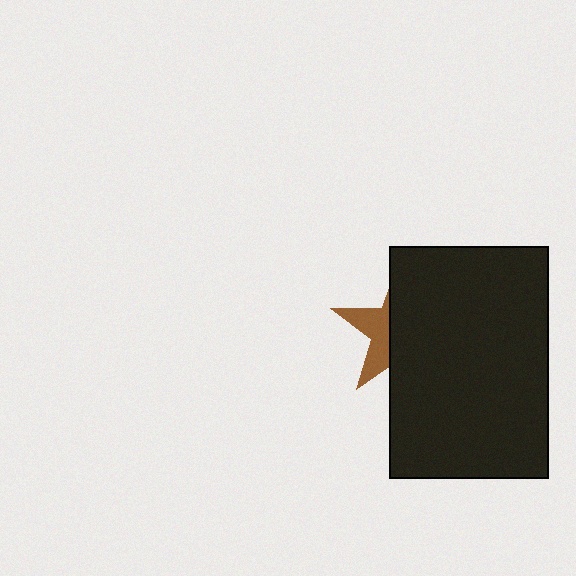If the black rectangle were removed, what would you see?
You would see the complete brown star.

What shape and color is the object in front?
The object in front is a black rectangle.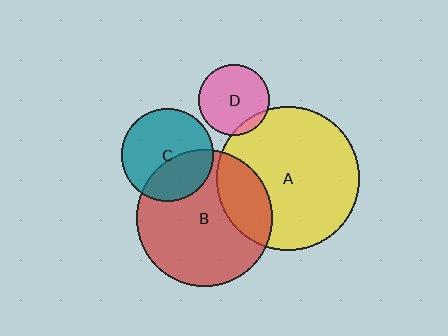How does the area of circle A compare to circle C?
Approximately 2.4 times.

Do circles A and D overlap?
Yes.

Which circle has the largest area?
Circle A (yellow).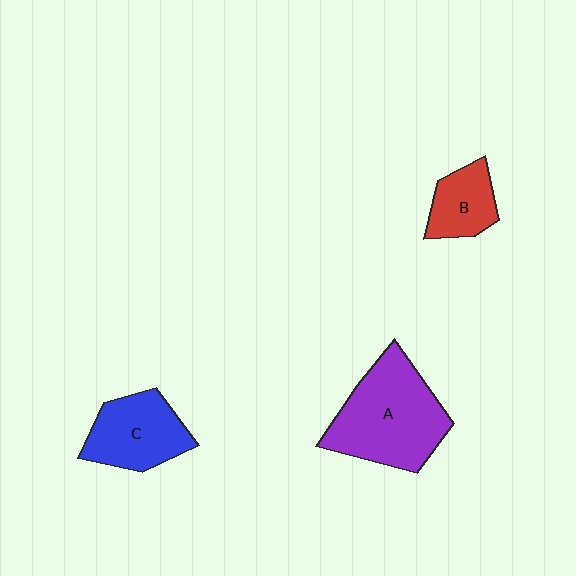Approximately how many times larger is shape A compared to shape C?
Approximately 1.6 times.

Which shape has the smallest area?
Shape B (red).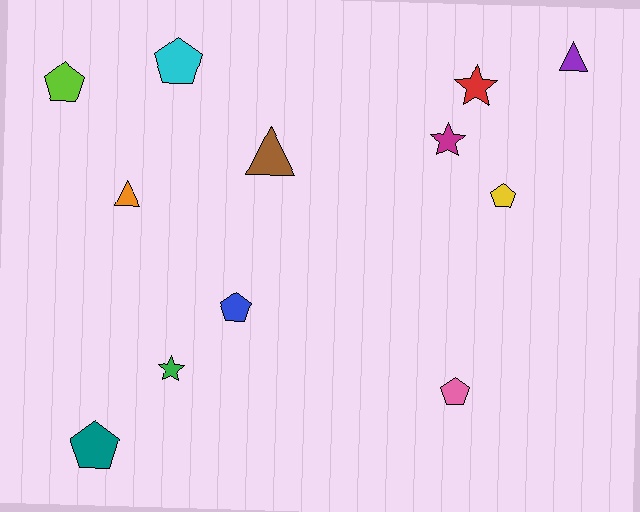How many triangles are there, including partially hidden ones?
There are 3 triangles.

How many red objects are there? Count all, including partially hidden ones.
There is 1 red object.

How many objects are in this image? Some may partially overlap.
There are 12 objects.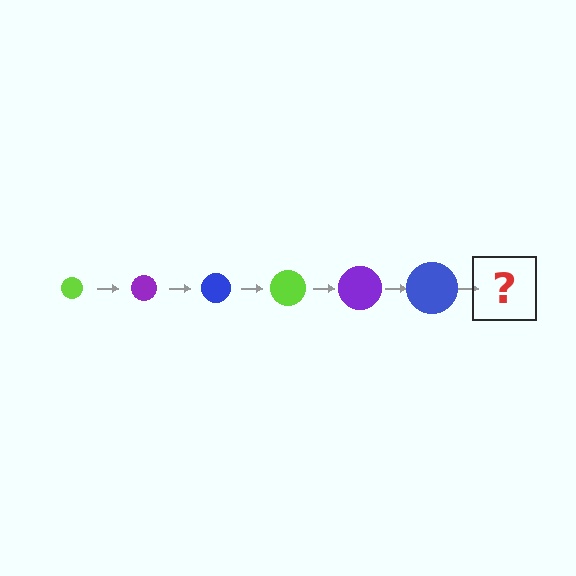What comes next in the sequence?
The next element should be a lime circle, larger than the previous one.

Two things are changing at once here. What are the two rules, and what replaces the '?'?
The two rules are that the circle grows larger each step and the color cycles through lime, purple, and blue. The '?' should be a lime circle, larger than the previous one.